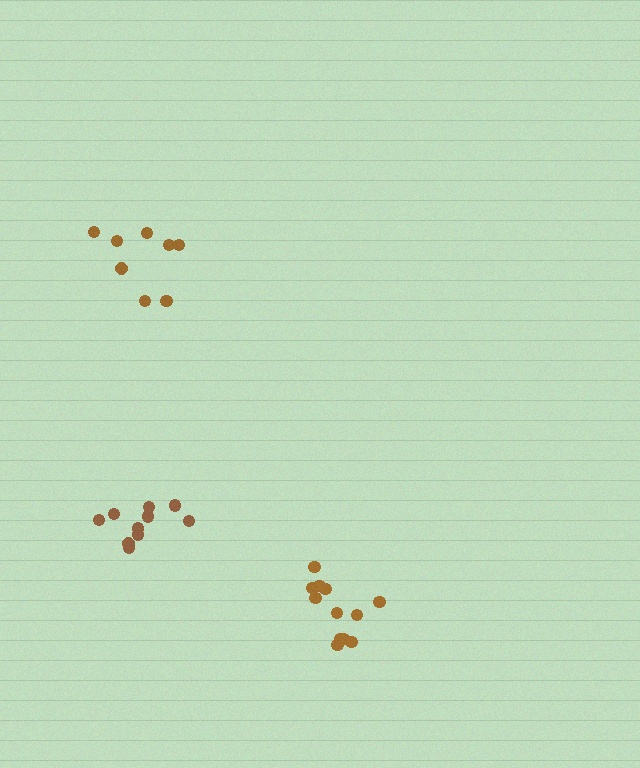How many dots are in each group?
Group 1: 12 dots, Group 2: 8 dots, Group 3: 10 dots (30 total).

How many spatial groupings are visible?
There are 3 spatial groupings.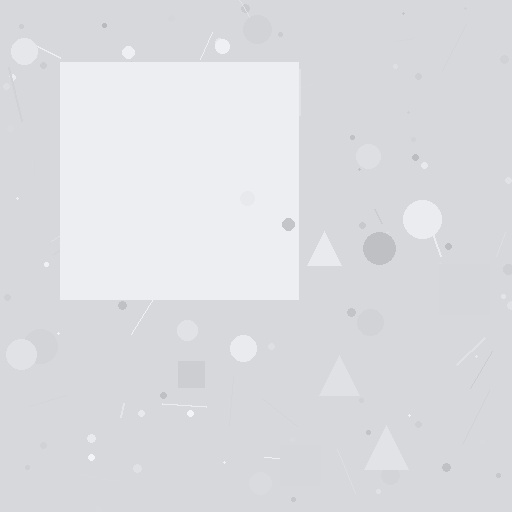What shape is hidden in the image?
A square is hidden in the image.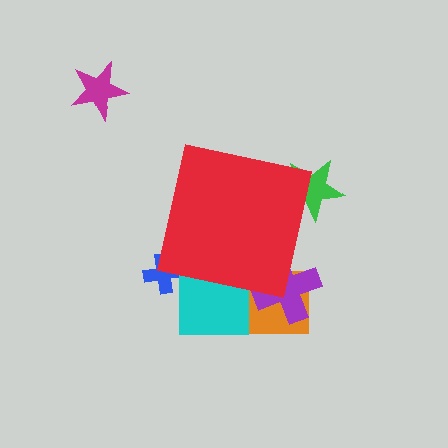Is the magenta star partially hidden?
No, the magenta star is fully visible.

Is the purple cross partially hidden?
Yes, the purple cross is partially hidden behind the red square.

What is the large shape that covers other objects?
A red square.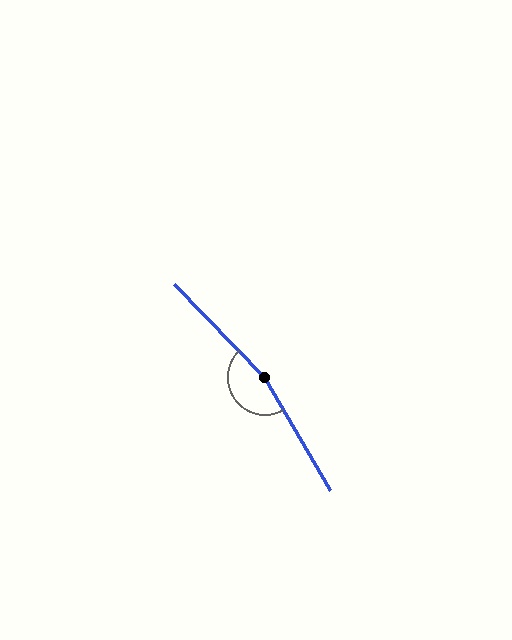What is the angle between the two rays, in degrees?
Approximately 166 degrees.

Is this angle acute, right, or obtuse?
It is obtuse.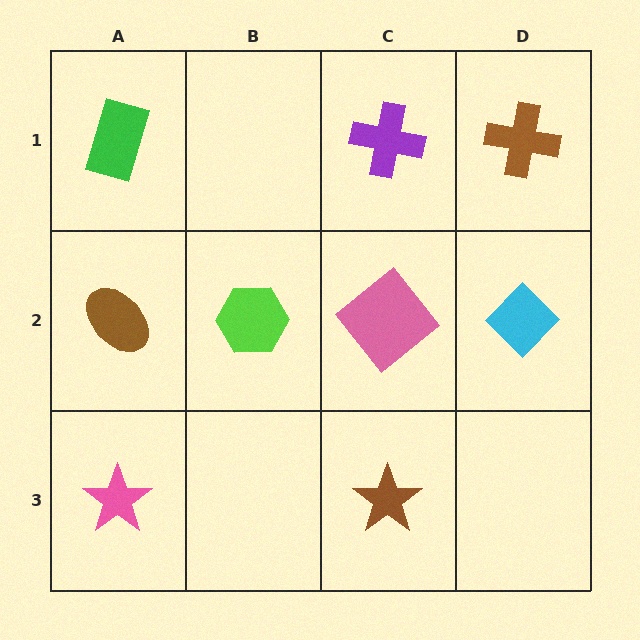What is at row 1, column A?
A green rectangle.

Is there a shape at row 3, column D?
No, that cell is empty.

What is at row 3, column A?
A pink star.